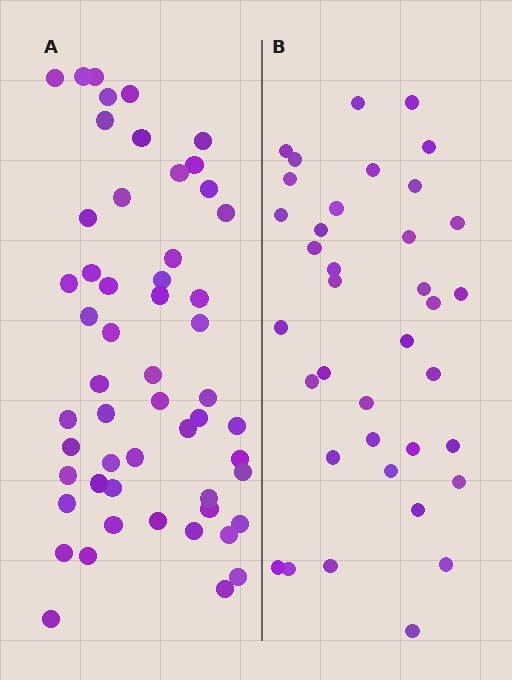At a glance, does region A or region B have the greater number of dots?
Region A (the left region) has more dots.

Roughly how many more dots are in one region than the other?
Region A has approximately 15 more dots than region B.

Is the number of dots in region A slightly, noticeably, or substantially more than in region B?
Region A has substantially more. The ratio is roughly 1.5 to 1.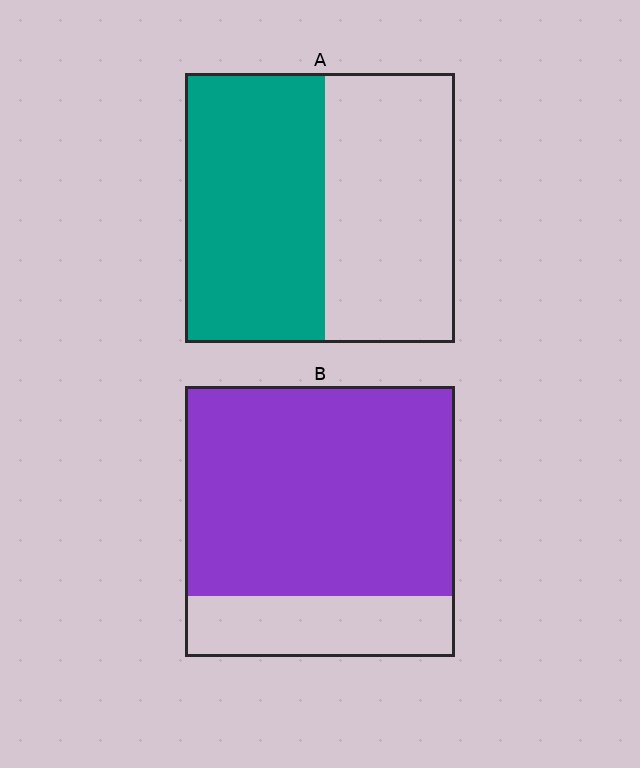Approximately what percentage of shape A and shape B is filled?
A is approximately 50% and B is approximately 75%.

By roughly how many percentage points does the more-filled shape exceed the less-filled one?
By roughly 25 percentage points (B over A).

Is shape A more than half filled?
Roughly half.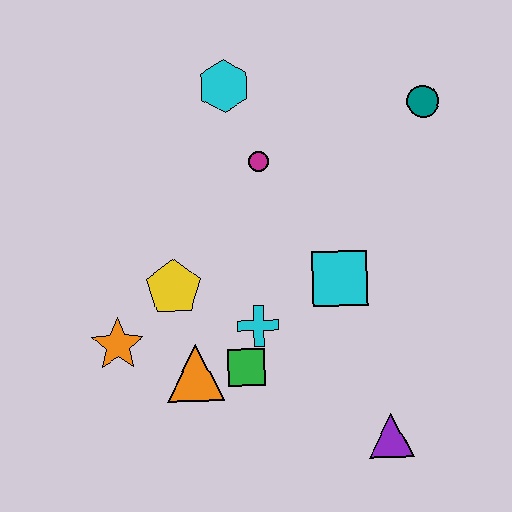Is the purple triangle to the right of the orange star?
Yes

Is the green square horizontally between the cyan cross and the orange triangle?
Yes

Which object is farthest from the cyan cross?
The teal circle is farthest from the cyan cross.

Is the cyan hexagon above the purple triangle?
Yes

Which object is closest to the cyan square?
The cyan cross is closest to the cyan square.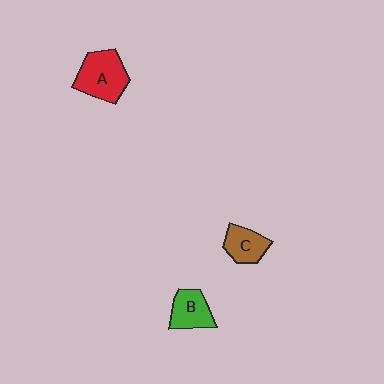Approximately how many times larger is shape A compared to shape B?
Approximately 1.4 times.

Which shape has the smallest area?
Shape C (brown).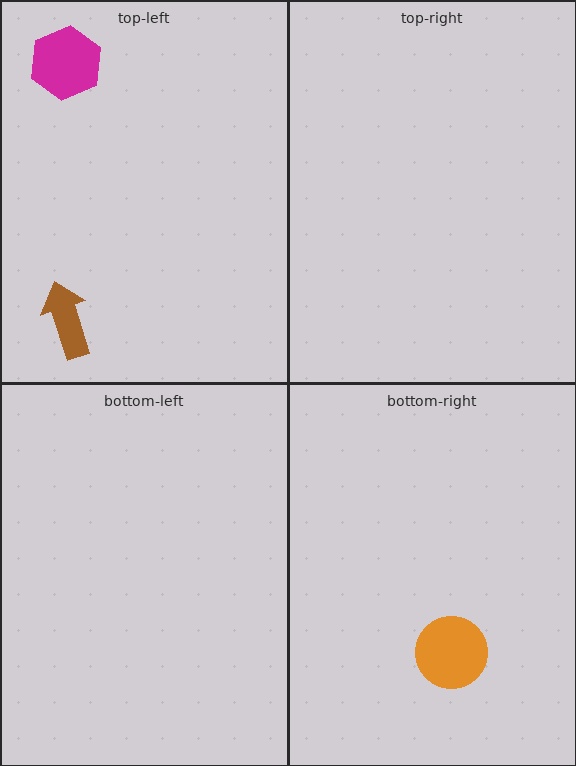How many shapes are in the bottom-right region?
1.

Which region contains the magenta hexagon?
The top-left region.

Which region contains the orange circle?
The bottom-right region.